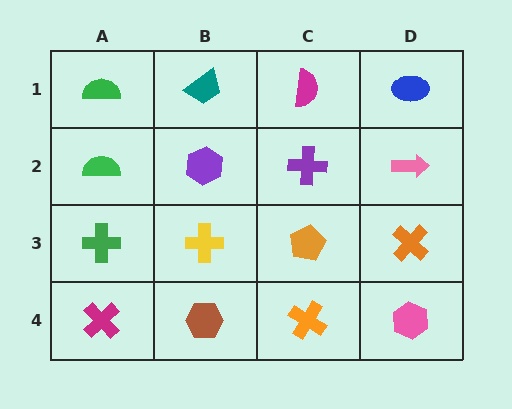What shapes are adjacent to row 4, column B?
A yellow cross (row 3, column B), a magenta cross (row 4, column A), an orange cross (row 4, column C).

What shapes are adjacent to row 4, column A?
A green cross (row 3, column A), a brown hexagon (row 4, column B).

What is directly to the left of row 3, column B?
A green cross.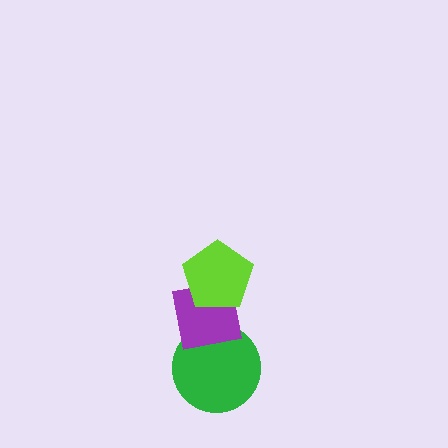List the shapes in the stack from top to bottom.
From top to bottom: the lime pentagon, the purple square, the green circle.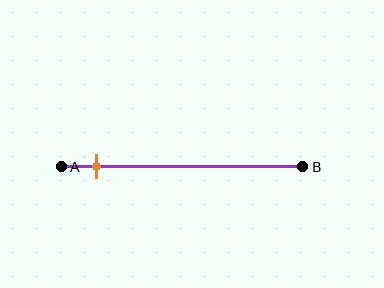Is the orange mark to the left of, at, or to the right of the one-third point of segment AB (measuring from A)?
The orange mark is to the left of the one-third point of segment AB.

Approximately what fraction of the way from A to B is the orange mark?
The orange mark is approximately 15% of the way from A to B.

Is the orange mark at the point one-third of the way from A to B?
No, the mark is at about 15% from A, not at the 33% one-third point.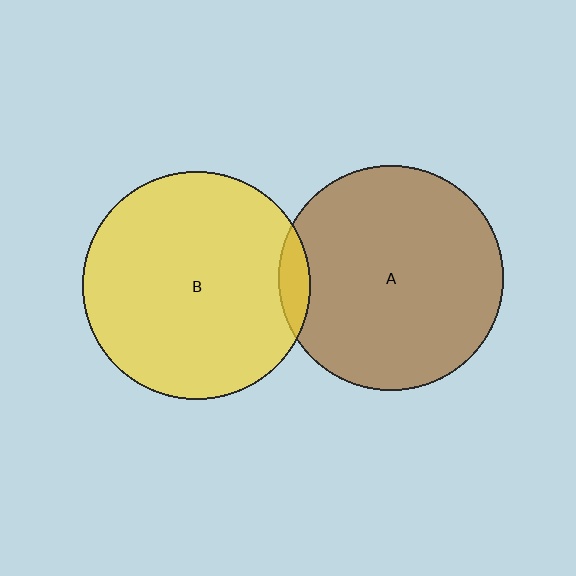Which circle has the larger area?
Circle B (yellow).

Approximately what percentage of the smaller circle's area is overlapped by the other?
Approximately 5%.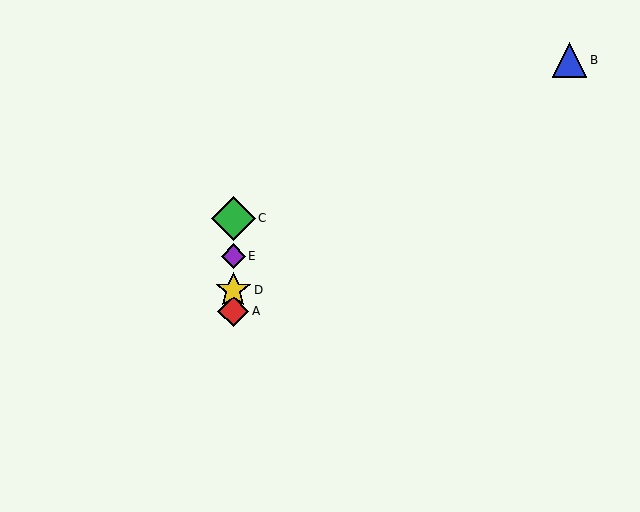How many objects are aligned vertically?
4 objects (A, C, D, E) are aligned vertically.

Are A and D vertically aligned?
Yes, both are at x≈233.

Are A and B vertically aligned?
No, A is at x≈233 and B is at x≈570.